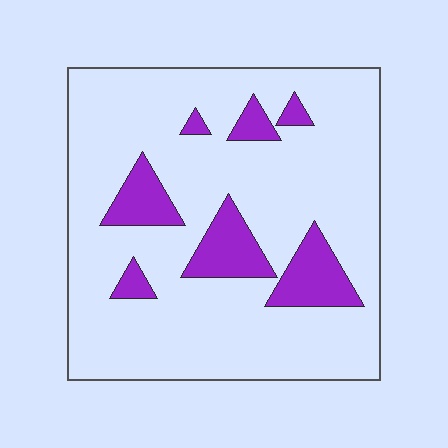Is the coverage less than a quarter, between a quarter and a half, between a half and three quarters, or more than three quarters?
Less than a quarter.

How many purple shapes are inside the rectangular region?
7.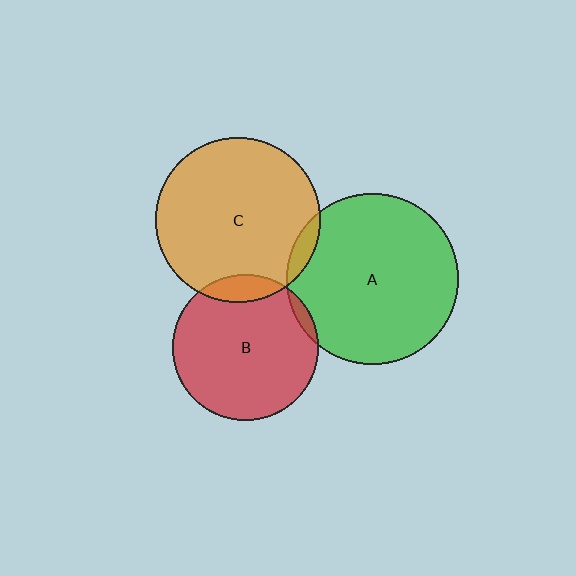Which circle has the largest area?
Circle A (green).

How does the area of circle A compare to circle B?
Approximately 1.4 times.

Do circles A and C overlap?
Yes.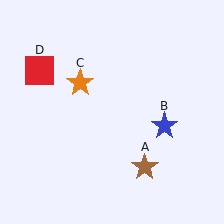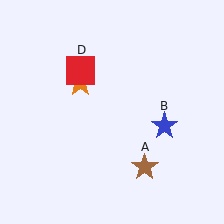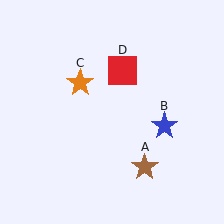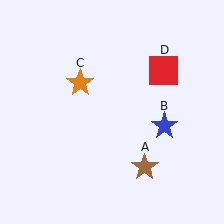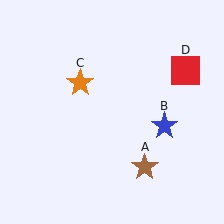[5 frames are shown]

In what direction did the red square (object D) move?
The red square (object D) moved right.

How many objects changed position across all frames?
1 object changed position: red square (object D).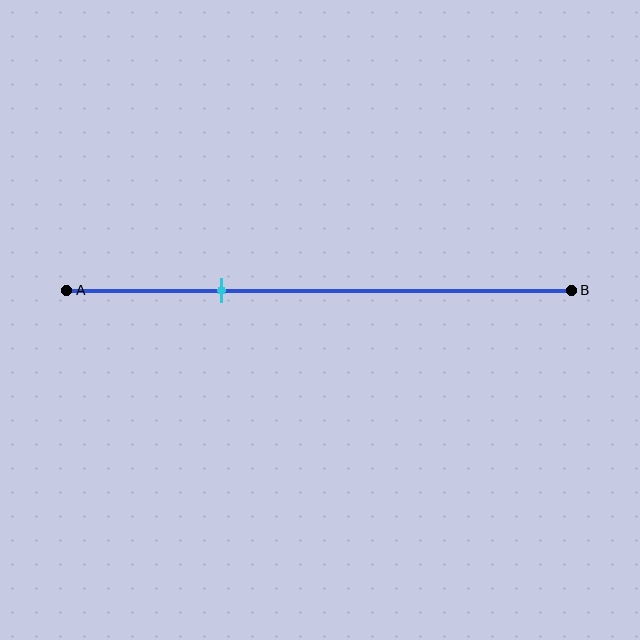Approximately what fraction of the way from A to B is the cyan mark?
The cyan mark is approximately 30% of the way from A to B.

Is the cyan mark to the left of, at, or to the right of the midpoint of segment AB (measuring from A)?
The cyan mark is to the left of the midpoint of segment AB.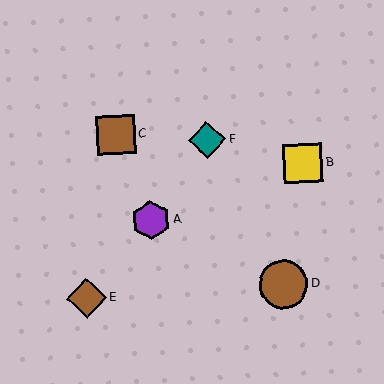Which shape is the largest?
The brown circle (labeled D) is the largest.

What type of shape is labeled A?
Shape A is a purple hexagon.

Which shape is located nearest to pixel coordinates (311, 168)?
The yellow square (labeled B) at (303, 163) is nearest to that location.